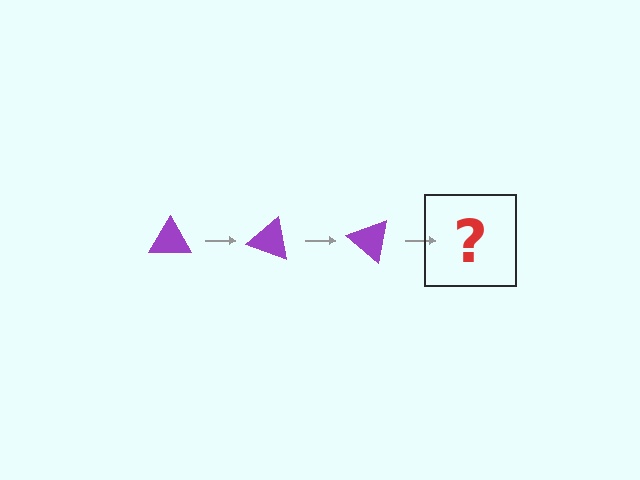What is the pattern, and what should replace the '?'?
The pattern is that the triangle rotates 20 degrees each step. The '?' should be a purple triangle rotated 60 degrees.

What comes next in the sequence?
The next element should be a purple triangle rotated 60 degrees.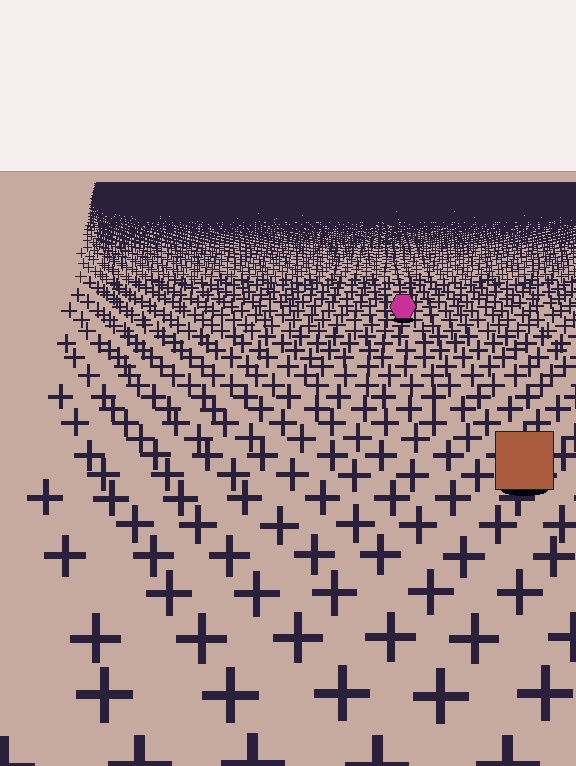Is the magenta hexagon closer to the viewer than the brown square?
No. The brown square is closer — you can tell from the texture gradient: the ground texture is coarser near it.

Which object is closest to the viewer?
The brown square is closest. The texture marks near it are larger and more spread out.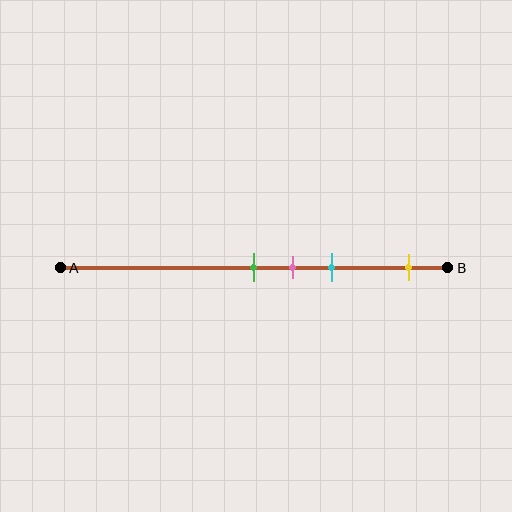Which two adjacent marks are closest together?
The green and pink marks are the closest adjacent pair.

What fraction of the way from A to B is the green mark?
The green mark is approximately 50% (0.5) of the way from A to B.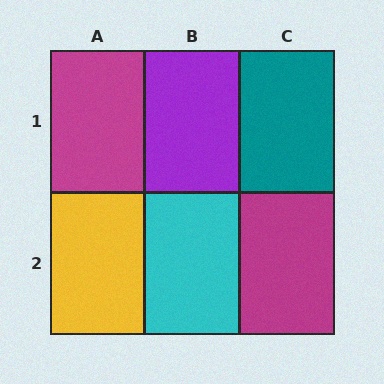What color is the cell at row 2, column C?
Magenta.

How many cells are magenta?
2 cells are magenta.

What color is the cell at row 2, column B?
Cyan.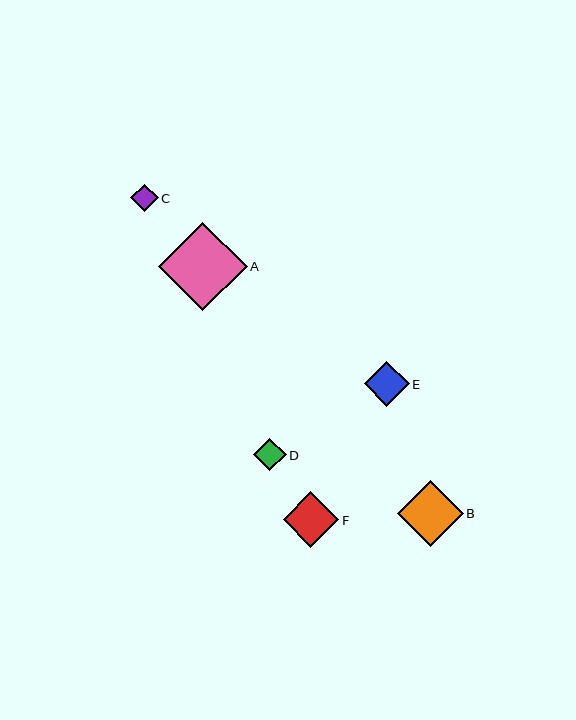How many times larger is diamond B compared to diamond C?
Diamond B is approximately 2.4 times the size of diamond C.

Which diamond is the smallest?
Diamond C is the smallest with a size of approximately 28 pixels.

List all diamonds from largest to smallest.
From largest to smallest: A, B, F, E, D, C.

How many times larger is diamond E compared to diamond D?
Diamond E is approximately 1.4 times the size of diamond D.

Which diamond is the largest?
Diamond A is the largest with a size of approximately 88 pixels.